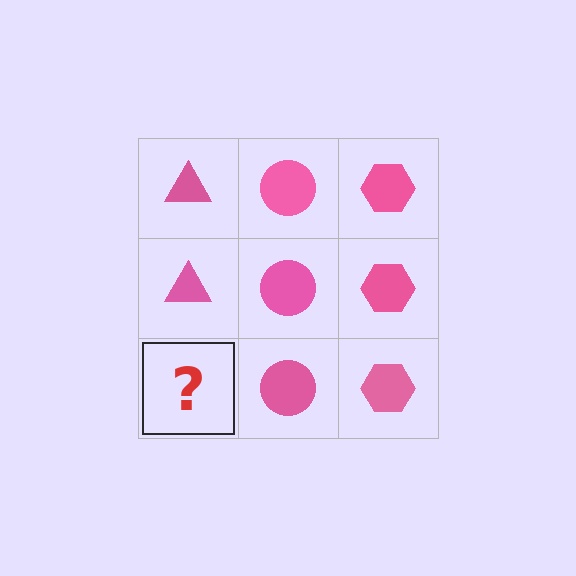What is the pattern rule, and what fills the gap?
The rule is that each column has a consistent shape. The gap should be filled with a pink triangle.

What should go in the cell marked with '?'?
The missing cell should contain a pink triangle.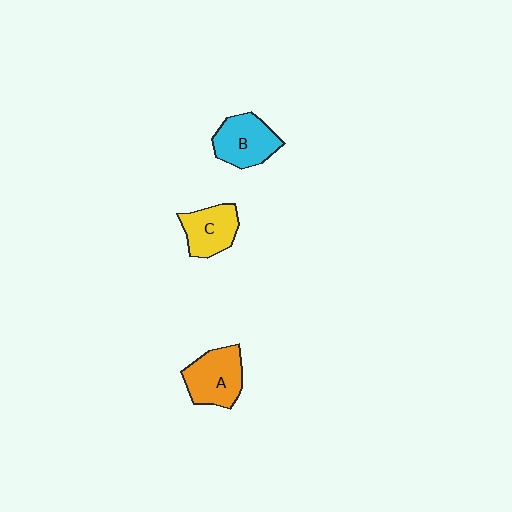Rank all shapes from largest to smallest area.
From largest to smallest: A (orange), B (cyan), C (yellow).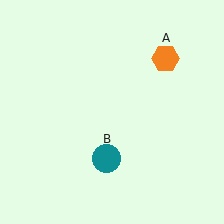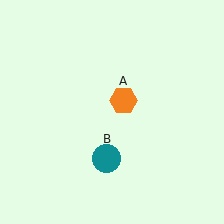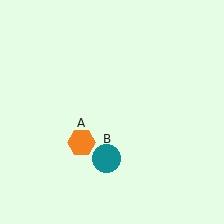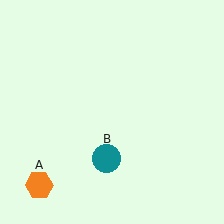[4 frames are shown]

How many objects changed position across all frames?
1 object changed position: orange hexagon (object A).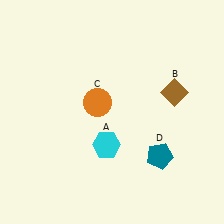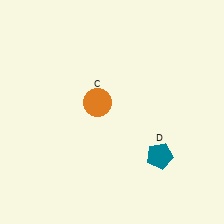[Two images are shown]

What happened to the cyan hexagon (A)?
The cyan hexagon (A) was removed in Image 2. It was in the bottom-left area of Image 1.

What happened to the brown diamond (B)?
The brown diamond (B) was removed in Image 2. It was in the top-right area of Image 1.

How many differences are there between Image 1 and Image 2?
There are 2 differences between the two images.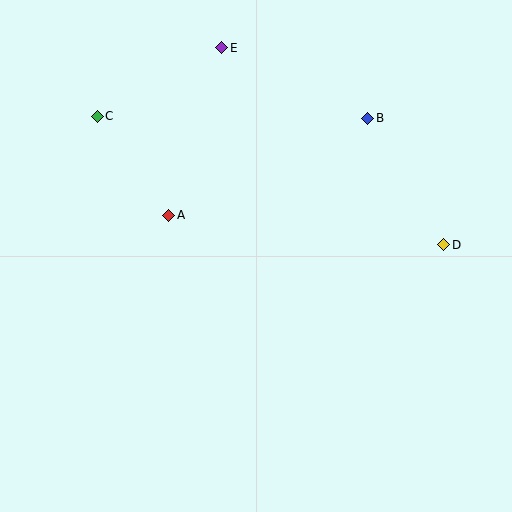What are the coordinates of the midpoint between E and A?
The midpoint between E and A is at (195, 131).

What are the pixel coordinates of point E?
Point E is at (222, 48).